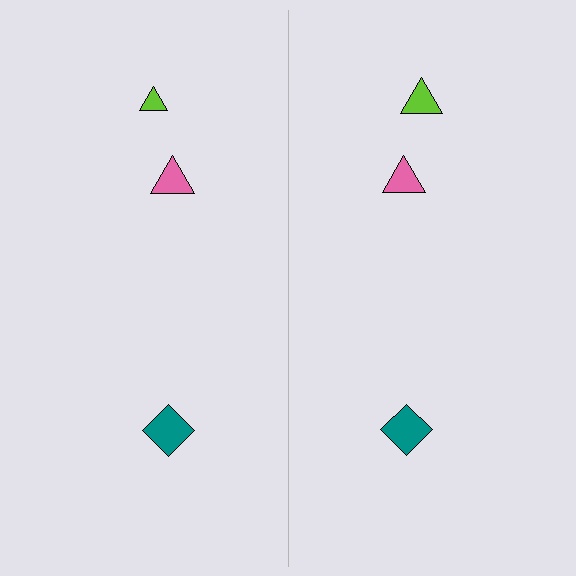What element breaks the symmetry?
The lime triangle on the right side has a different size than its mirror counterpart.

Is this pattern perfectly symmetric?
No, the pattern is not perfectly symmetric. The lime triangle on the right side has a different size than its mirror counterpart.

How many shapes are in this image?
There are 6 shapes in this image.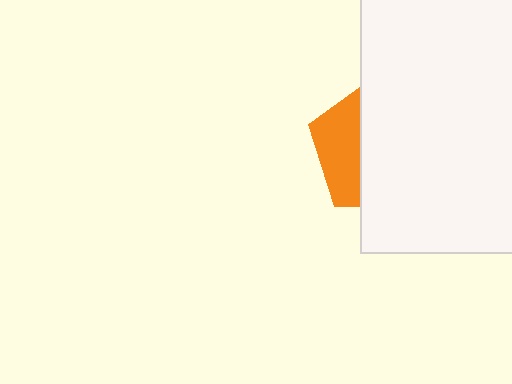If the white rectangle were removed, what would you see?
You would see the complete orange pentagon.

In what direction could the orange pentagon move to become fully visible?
The orange pentagon could move left. That would shift it out from behind the white rectangle entirely.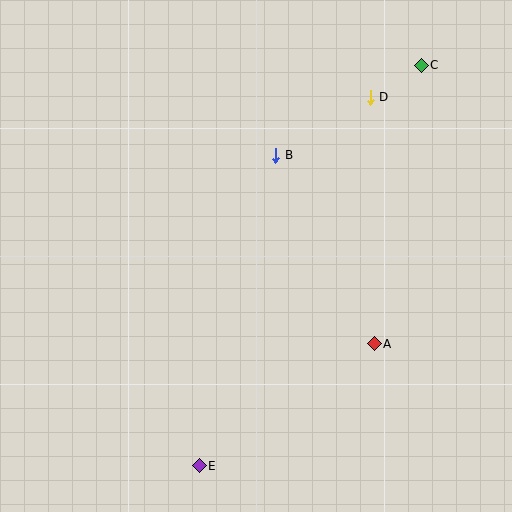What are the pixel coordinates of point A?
Point A is at (374, 344).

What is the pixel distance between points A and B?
The distance between A and B is 212 pixels.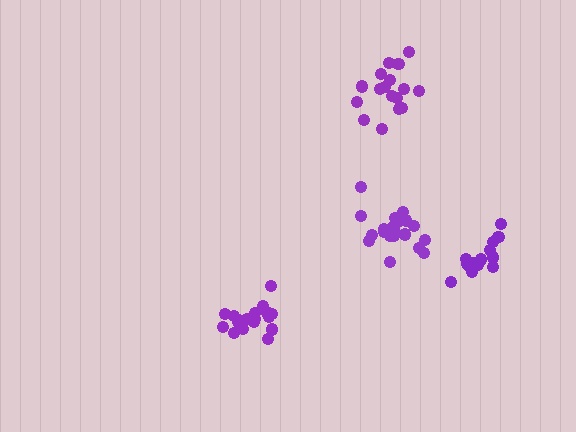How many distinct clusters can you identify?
There are 4 distinct clusters.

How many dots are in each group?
Group 1: 15 dots, Group 2: 18 dots, Group 3: 17 dots, Group 4: 21 dots (71 total).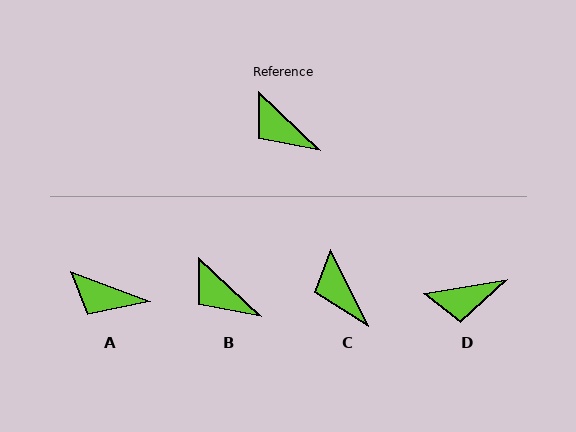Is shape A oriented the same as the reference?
No, it is off by about 23 degrees.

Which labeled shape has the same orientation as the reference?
B.